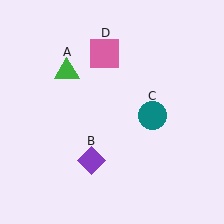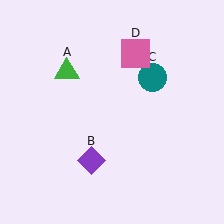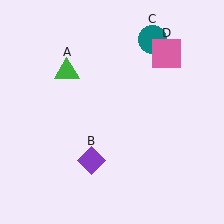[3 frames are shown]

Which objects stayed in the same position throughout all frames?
Green triangle (object A) and purple diamond (object B) remained stationary.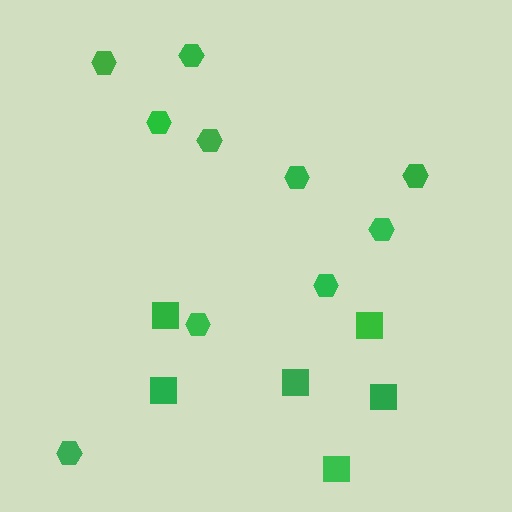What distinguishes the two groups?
There are 2 groups: one group of squares (6) and one group of hexagons (10).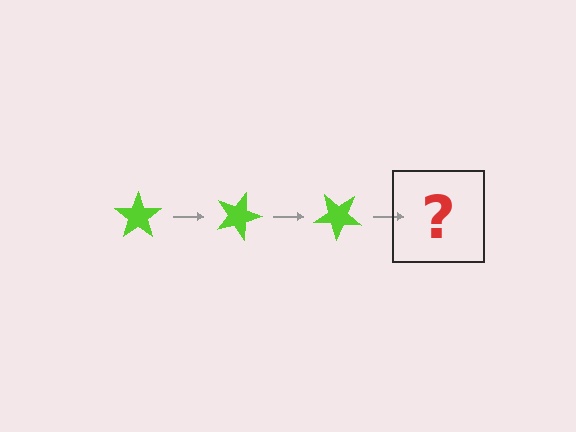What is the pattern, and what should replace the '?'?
The pattern is that the star rotates 20 degrees each step. The '?' should be a lime star rotated 60 degrees.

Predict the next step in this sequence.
The next step is a lime star rotated 60 degrees.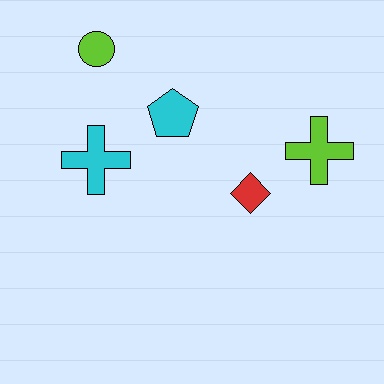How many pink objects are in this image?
There are no pink objects.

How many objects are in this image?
There are 5 objects.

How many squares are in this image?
There are no squares.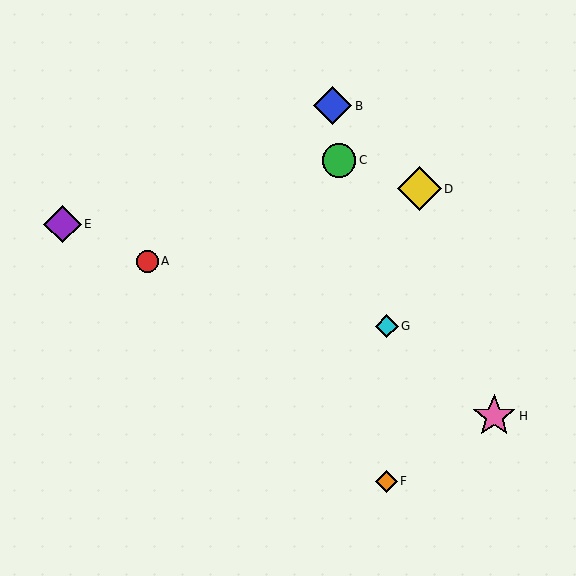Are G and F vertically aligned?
Yes, both are at x≈387.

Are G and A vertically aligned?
No, G is at x≈387 and A is at x≈147.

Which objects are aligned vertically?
Objects F, G are aligned vertically.